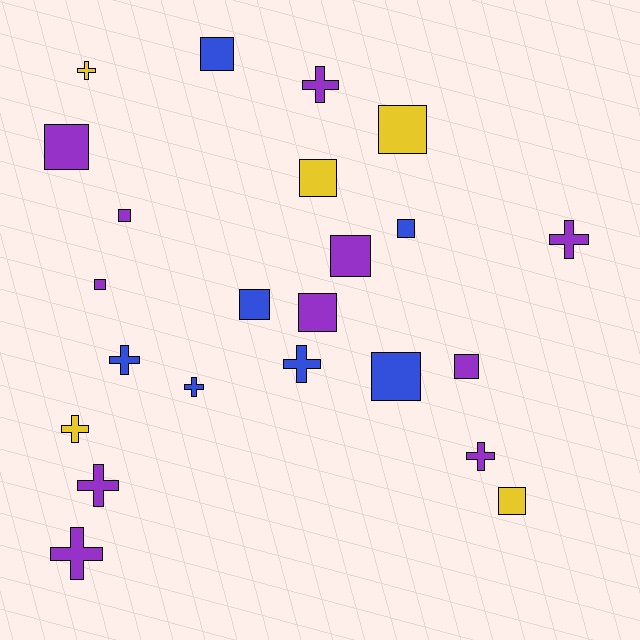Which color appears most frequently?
Purple, with 11 objects.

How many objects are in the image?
There are 23 objects.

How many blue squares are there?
There are 4 blue squares.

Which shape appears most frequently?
Square, with 13 objects.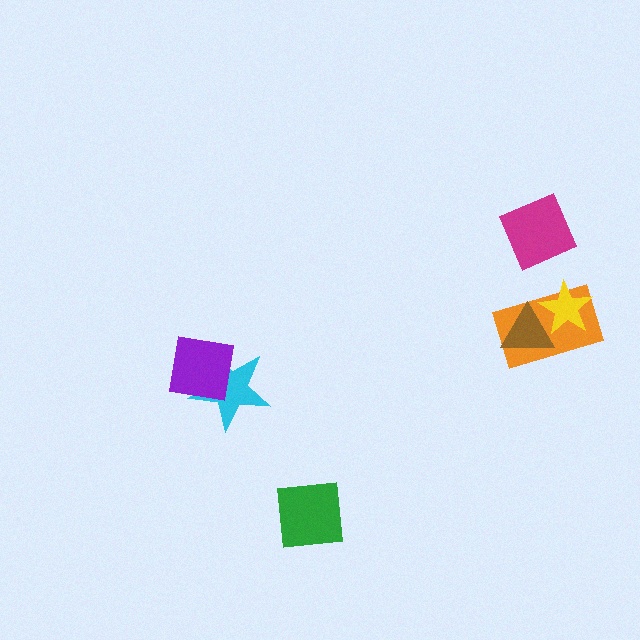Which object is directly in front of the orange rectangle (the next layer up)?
The brown triangle is directly in front of the orange rectangle.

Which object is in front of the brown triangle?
The yellow star is in front of the brown triangle.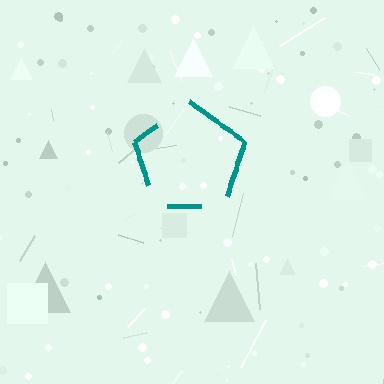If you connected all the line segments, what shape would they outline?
They would outline a pentagon.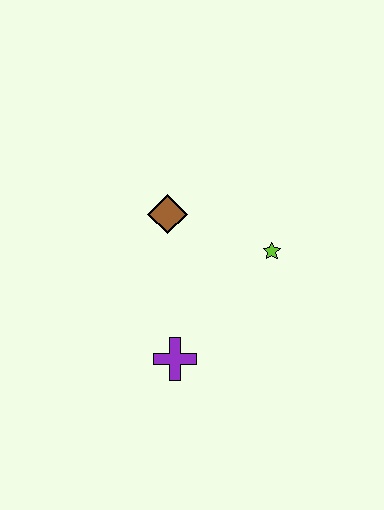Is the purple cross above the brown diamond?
No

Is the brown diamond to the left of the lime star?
Yes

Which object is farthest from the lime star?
The purple cross is farthest from the lime star.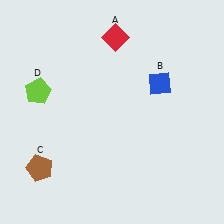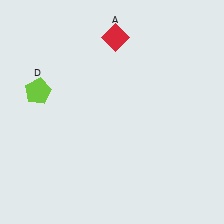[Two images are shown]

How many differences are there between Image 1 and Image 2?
There are 2 differences between the two images.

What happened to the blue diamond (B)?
The blue diamond (B) was removed in Image 2. It was in the top-right area of Image 1.